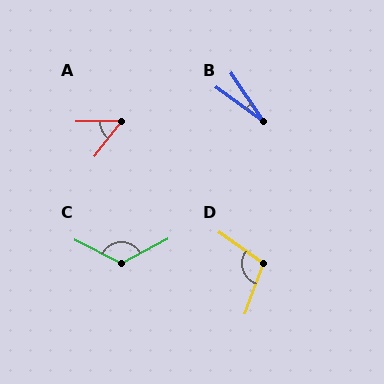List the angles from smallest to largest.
B (20°), A (52°), D (105°), C (125°).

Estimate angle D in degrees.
Approximately 105 degrees.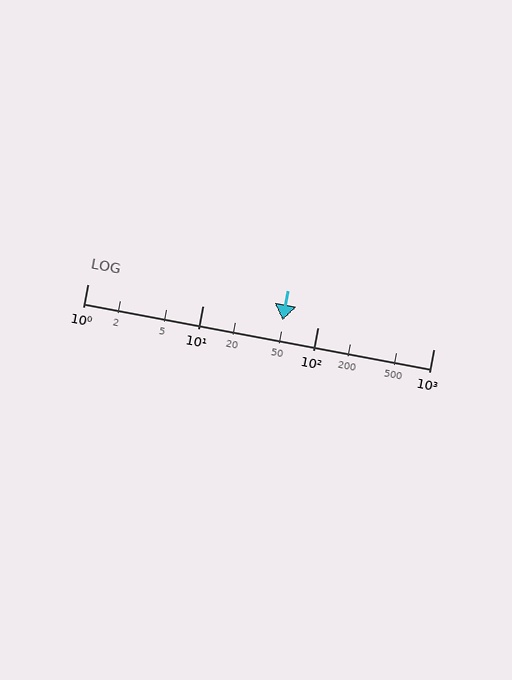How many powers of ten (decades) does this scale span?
The scale spans 3 decades, from 1 to 1000.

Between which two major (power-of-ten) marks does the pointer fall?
The pointer is between 10 and 100.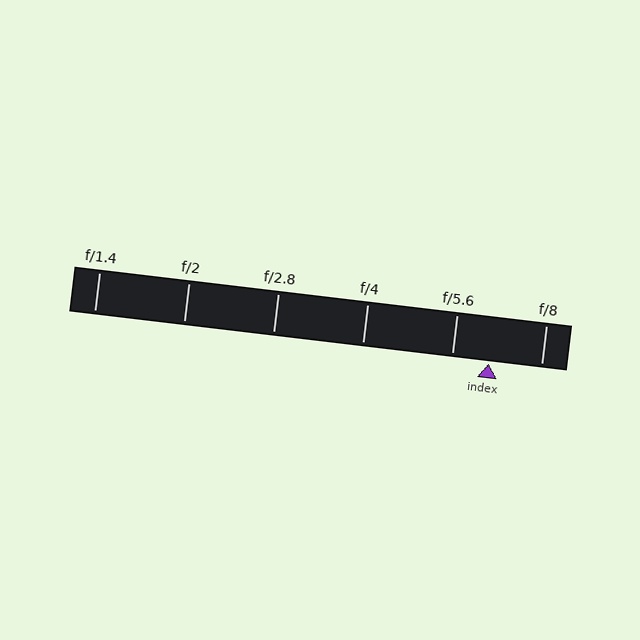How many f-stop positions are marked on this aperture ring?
There are 6 f-stop positions marked.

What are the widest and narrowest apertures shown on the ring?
The widest aperture shown is f/1.4 and the narrowest is f/8.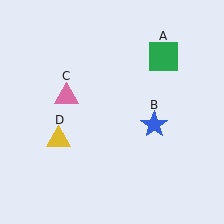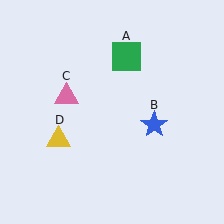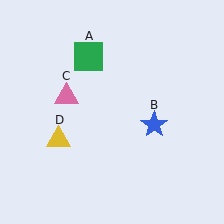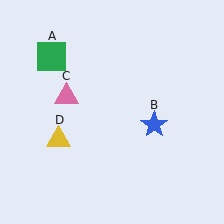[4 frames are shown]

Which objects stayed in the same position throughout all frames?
Blue star (object B) and pink triangle (object C) and yellow triangle (object D) remained stationary.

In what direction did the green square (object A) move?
The green square (object A) moved left.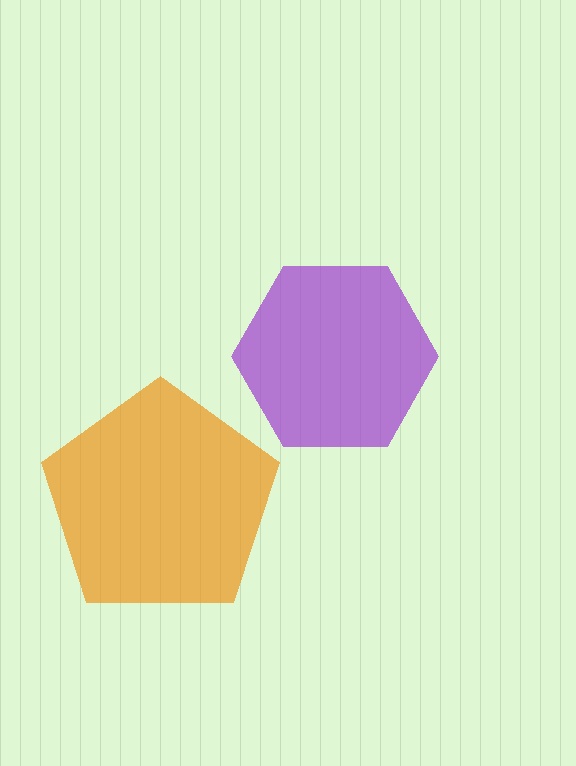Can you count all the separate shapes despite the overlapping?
Yes, there are 2 separate shapes.